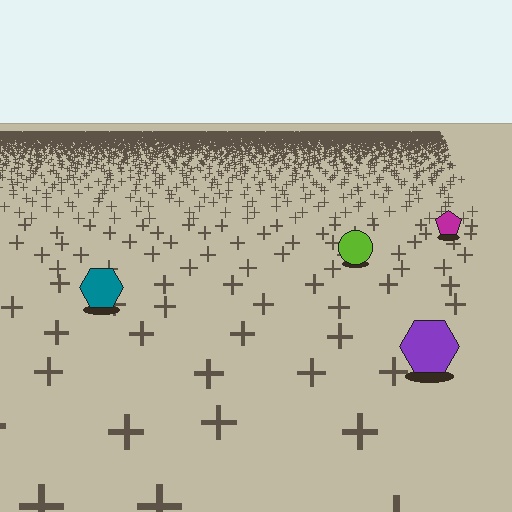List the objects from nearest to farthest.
From nearest to farthest: the purple hexagon, the teal hexagon, the lime circle, the magenta pentagon.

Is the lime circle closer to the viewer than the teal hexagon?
No. The teal hexagon is closer — you can tell from the texture gradient: the ground texture is coarser near it.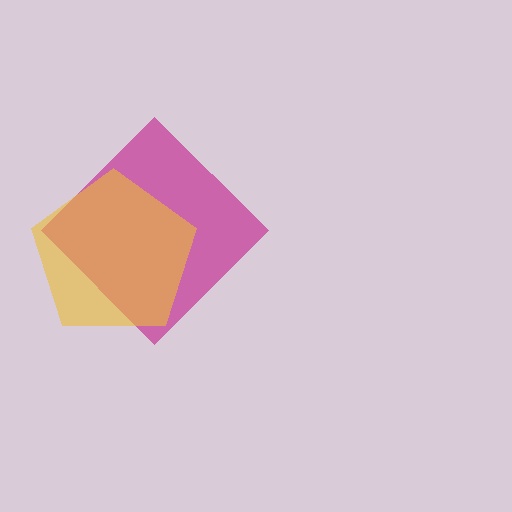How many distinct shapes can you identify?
There are 2 distinct shapes: a magenta diamond, a yellow pentagon.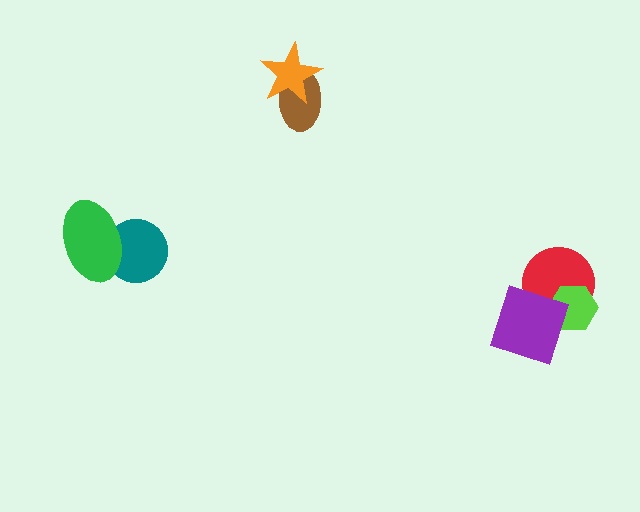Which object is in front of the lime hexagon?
The purple diamond is in front of the lime hexagon.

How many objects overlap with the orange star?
1 object overlaps with the orange star.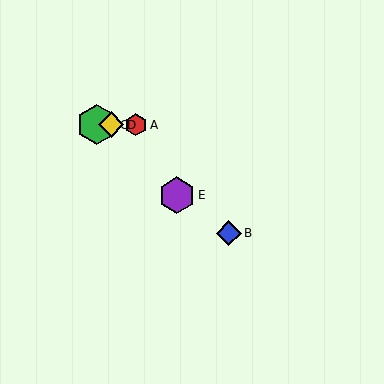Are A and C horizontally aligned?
Yes, both are at y≈125.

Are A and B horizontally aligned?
No, A is at y≈125 and B is at y≈233.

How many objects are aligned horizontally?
3 objects (A, C, D) are aligned horizontally.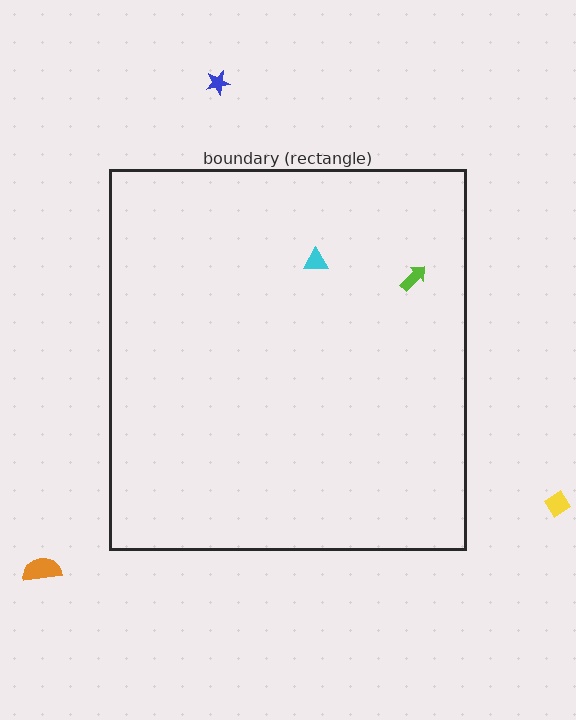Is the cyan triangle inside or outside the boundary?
Inside.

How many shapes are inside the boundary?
2 inside, 3 outside.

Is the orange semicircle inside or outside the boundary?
Outside.